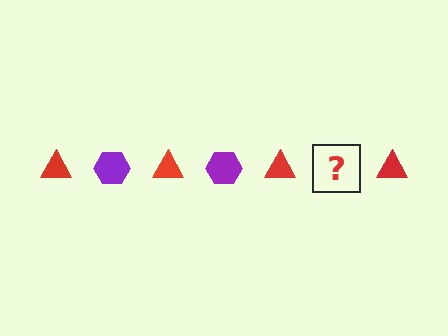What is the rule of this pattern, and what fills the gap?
The rule is that the pattern alternates between red triangle and purple hexagon. The gap should be filled with a purple hexagon.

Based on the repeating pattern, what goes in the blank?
The blank should be a purple hexagon.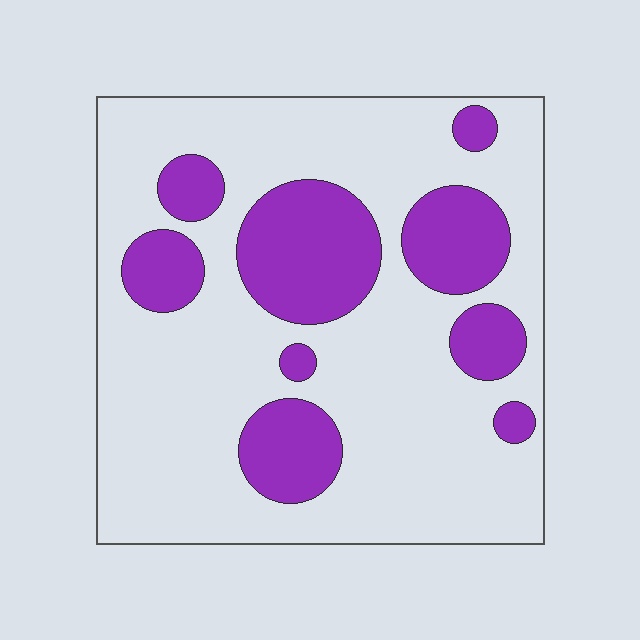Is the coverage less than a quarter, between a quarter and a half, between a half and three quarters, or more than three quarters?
Between a quarter and a half.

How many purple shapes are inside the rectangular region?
9.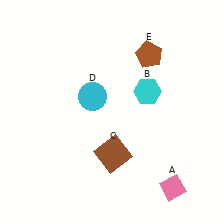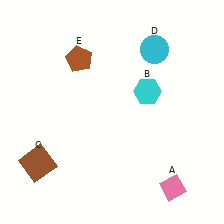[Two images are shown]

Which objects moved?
The objects that moved are: the brown square (C), the cyan circle (D), the brown pentagon (E).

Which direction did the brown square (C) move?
The brown square (C) moved left.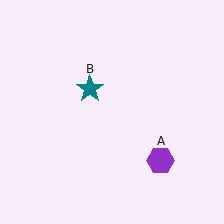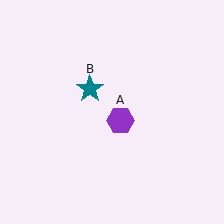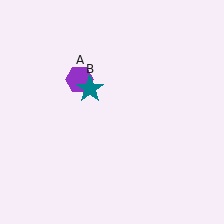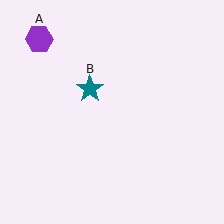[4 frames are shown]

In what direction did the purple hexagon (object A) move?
The purple hexagon (object A) moved up and to the left.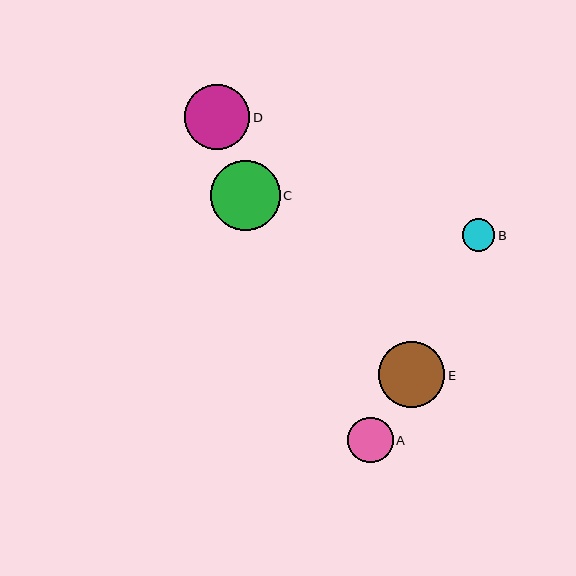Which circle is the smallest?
Circle B is the smallest with a size of approximately 33 pixels.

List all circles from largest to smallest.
From largest to smallest: C, E, D, A, B.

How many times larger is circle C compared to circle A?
Circle C is approximately 1.6 times the size of circle A.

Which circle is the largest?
Circle C is the largest with a size of approximately 70 pixels.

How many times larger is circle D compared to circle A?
Circle D is approximately 1.4 times the size of circle A.